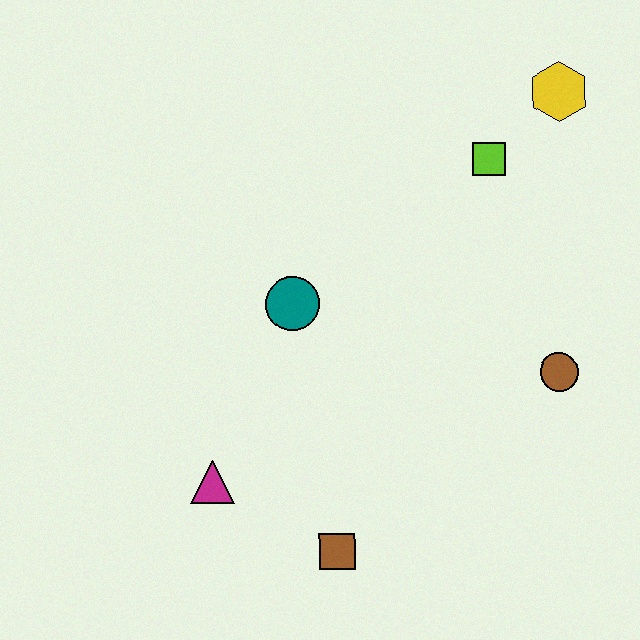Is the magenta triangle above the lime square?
No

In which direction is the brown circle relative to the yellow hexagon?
The brown circle is below the yellow hexagon.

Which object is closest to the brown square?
The magenta triangle is closest to the brown square.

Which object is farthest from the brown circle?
The magenta triangle is farthest from the brown circle.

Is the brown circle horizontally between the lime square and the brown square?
No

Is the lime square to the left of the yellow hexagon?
Yes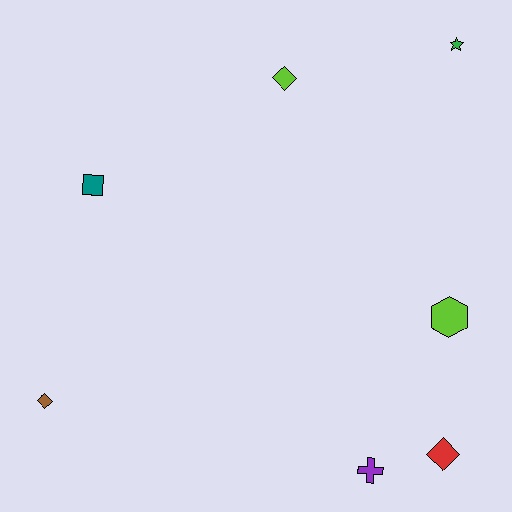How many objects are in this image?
There are 7 objects.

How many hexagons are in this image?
There is 1 hexagon.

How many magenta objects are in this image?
There are no magenta objects.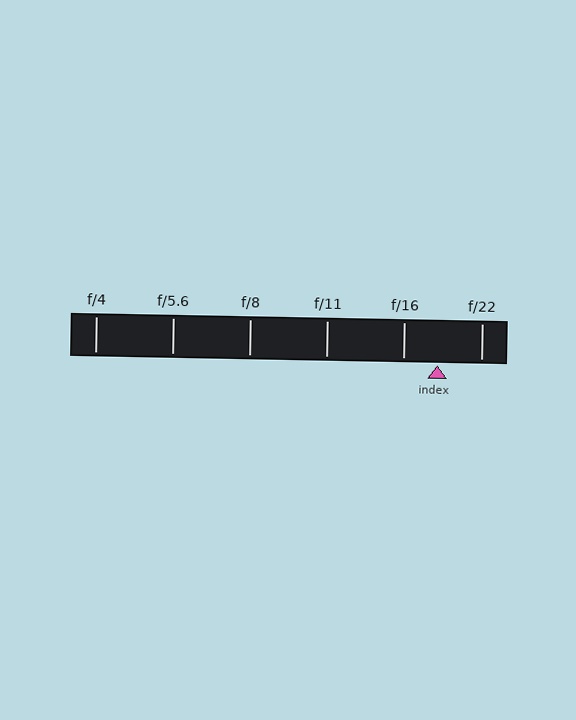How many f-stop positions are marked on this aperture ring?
There are 6 f-stop positions marked.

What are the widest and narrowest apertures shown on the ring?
The widest aperture shown is f/4 and the narrowest is f/22.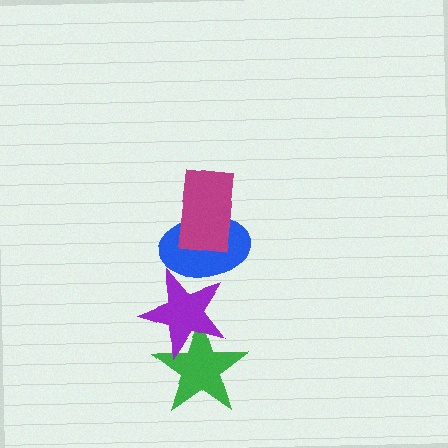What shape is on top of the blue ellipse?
The magenta rectangle is on top of the blue ellipse.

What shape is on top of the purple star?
The blue ellipse is on top of the purple star.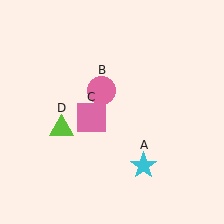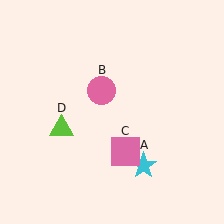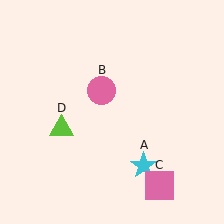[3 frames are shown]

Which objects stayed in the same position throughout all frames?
Cyan star (object A) and pink circle (object B) and lime triangle (object D) remained stationary.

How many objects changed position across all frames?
1 object changed position: pink square (object C).